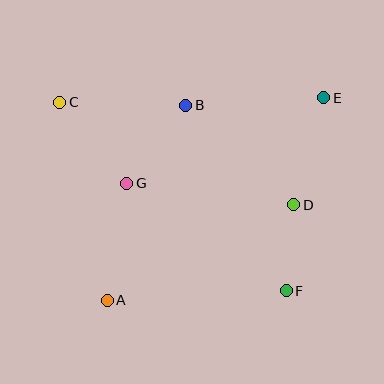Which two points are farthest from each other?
Points A and E are farthest from each other.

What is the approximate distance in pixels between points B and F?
The distance between B and F is approximately 211 pixels.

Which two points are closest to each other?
Points D and F are closest to each other.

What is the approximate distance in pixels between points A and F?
The distance between A and F is approximately 179 pixels.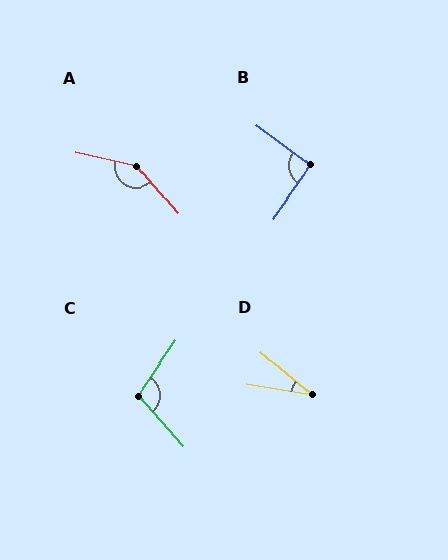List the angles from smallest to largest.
D (31°), B (91°), C (104°), A (143°).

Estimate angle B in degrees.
Approximately 91 degrees.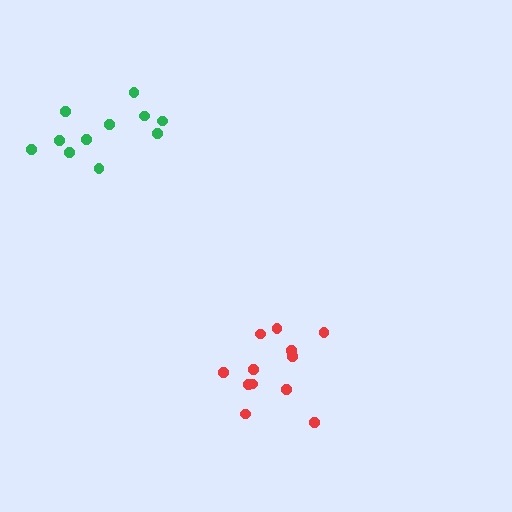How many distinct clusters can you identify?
There are 2 distinct clusters.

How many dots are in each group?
Group 1: 12 dots, Group 2: 11 dots (23 total).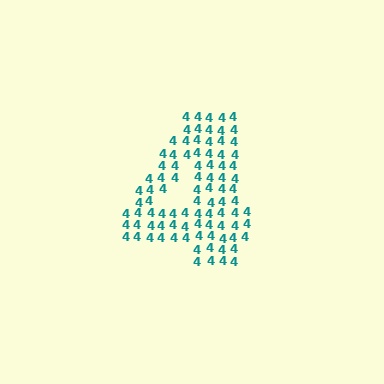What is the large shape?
The large shape is the digit 4.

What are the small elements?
The small elements are digit 4's.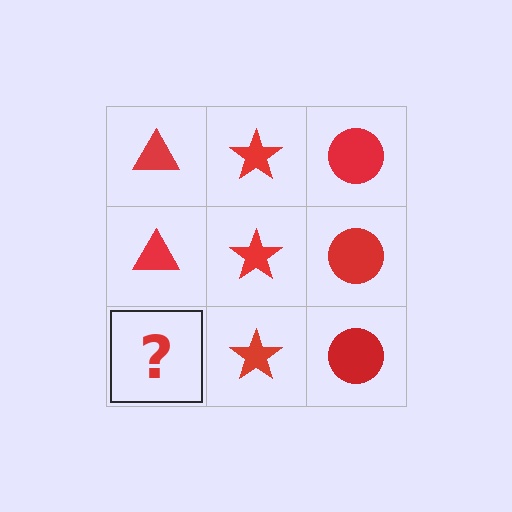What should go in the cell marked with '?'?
The missing cell should contain a red triangle.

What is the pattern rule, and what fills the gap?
The rule is that each column has a consistent shape. The gap should be filled with a red triangle.